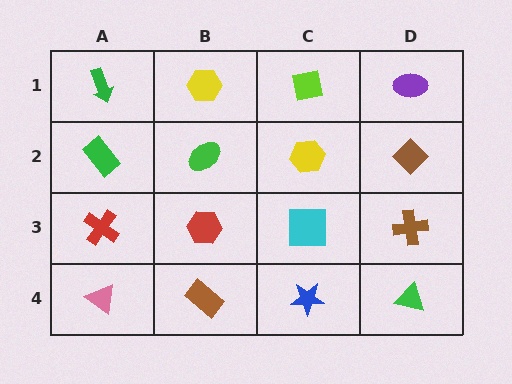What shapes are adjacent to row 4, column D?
A brown cross (row 3, column D), a blue star (row 4, column C).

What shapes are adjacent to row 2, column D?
A purple ellipse (row 1, column D), a brown cross (row 3, column D), a yellow hexagon (row 2, column C).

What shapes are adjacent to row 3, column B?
A green ellipse (row 2, column B), a brown rectangle (row 4, column B), a red cross (row 3, column A), a cyan square (row 3, column C).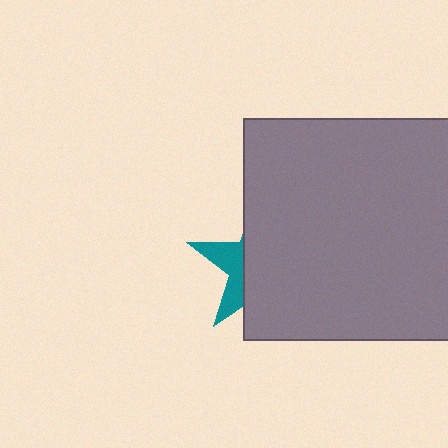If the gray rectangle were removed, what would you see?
You would see the complete teal star.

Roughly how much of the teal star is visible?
A small part of it is visible (roughly 31%).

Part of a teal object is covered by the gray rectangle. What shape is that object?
It is a star.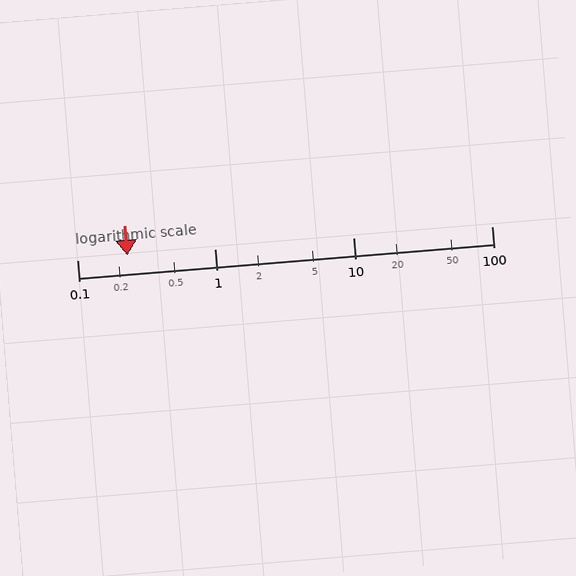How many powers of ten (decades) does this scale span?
The scale spans 3 decades, from 0.1 to 100.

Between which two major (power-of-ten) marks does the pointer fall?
The pointer is between 0.1 and 1.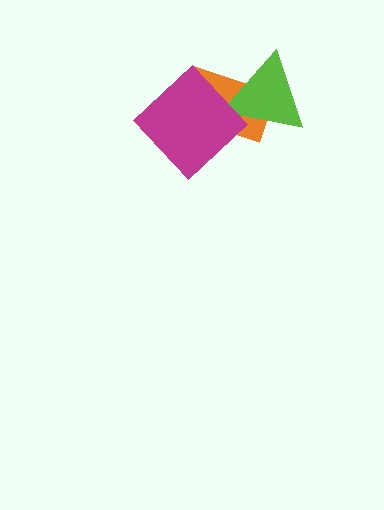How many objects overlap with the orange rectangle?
2 objects overlap with the orange rectangle.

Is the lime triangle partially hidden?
No, no other shape covers it.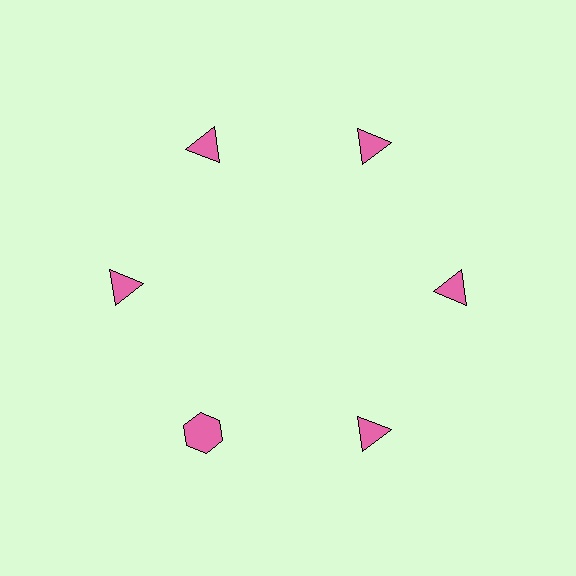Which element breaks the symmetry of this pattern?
The pink hexagon at roughly the 7 o'clock position breaks the symmetry. All other shapes are pink triangles.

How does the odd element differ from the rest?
It has a different shape: hexagon instead of triangle.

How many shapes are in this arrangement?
There are 6 shapes arranged in a ring pattern.